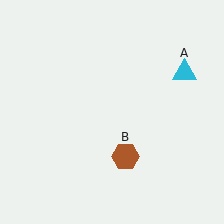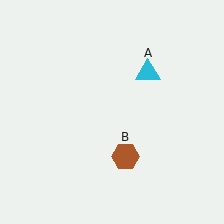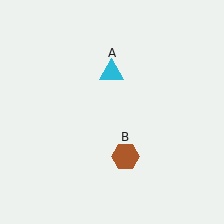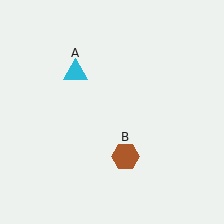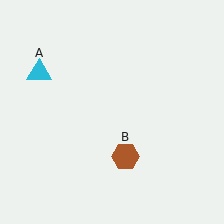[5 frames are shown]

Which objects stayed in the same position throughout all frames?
Brown hexagon (object B) remained stationary.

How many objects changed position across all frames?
1 object changed position: cyan triangle (object A).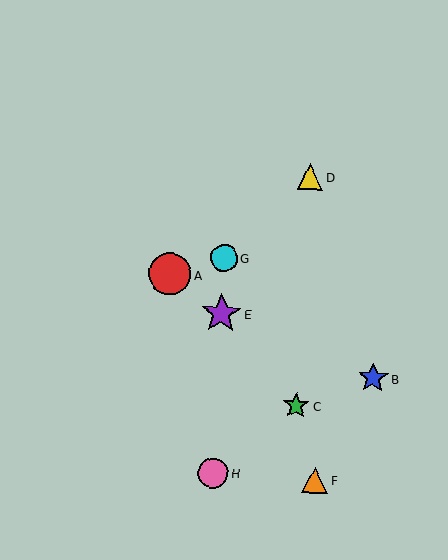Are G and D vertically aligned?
No, G is at x≈224 and D is at x≈310.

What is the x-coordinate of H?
Object H is at x≈213.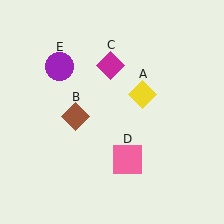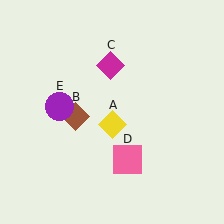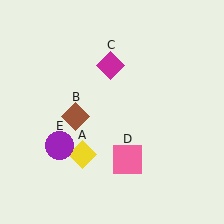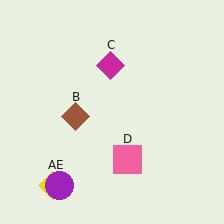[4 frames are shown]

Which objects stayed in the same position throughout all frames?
Brown diamond (object B) and magenta diamond (object C) and pink square (object D) remained stationary.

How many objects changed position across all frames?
2 objects changed position: yellow diamond (object A), purple circle (object E).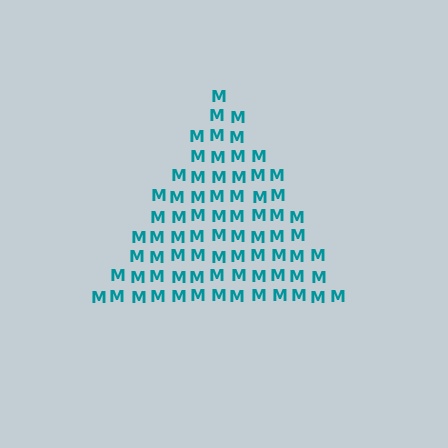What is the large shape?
The large shape is a triangle.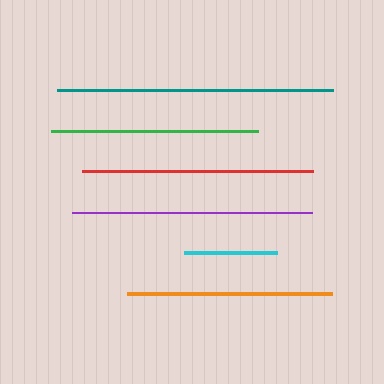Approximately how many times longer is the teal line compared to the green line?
The teal line is approximately 1.3 times the length of the green line.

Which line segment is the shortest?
The cyan line is the shortest at approximately 93 pixels.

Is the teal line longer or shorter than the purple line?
The teal line is longer than the purple line.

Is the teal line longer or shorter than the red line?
The teal line is longer than the red line.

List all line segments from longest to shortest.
From longest to shortest: teal, purple, red, green, orange, cyan.